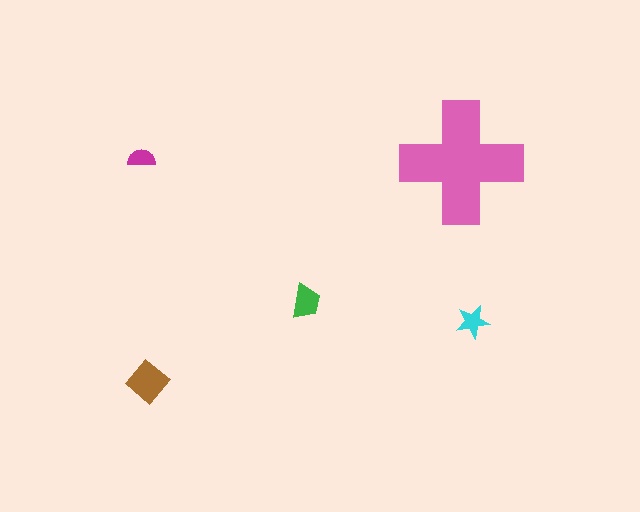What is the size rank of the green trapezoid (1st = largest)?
3rd.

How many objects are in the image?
There are 5 objects in the image.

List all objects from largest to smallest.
The pink cross, the brown diamond, the green trapezoid, the cyan star, the magenta semicircle.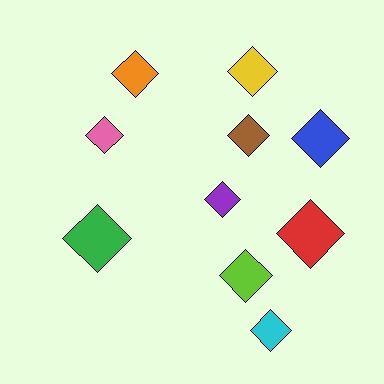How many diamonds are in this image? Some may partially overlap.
There are 10 diamonds.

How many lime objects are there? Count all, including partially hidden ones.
There is 1 lime object.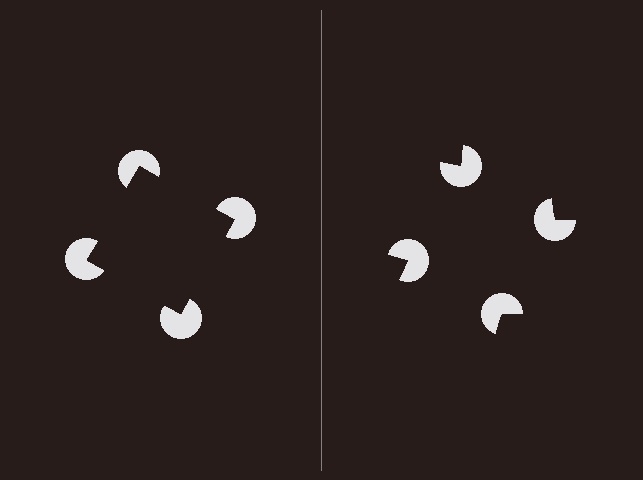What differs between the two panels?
The pac-man discs are positioned identically on both sides; only the wedge orientations differ. On the left they align to a square; on the right they are misaligned.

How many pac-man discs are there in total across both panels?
8 — 4 on each side.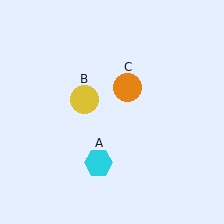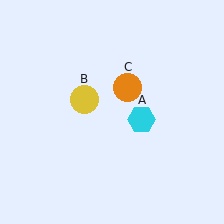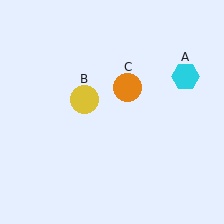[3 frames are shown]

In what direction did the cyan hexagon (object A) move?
The cyan hexagon (object A) moved up and to the right.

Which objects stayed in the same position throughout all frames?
Yellow circle (object B) and orange circle (object C) remained stationary.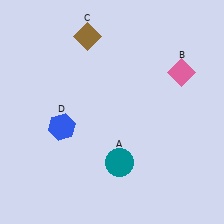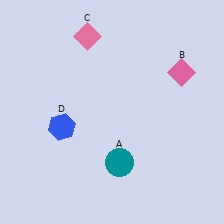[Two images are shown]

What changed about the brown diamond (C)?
In Image 1, C is brown. In Image 2, it changed to pink.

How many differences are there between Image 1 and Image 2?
There is 1 difference between the two images.